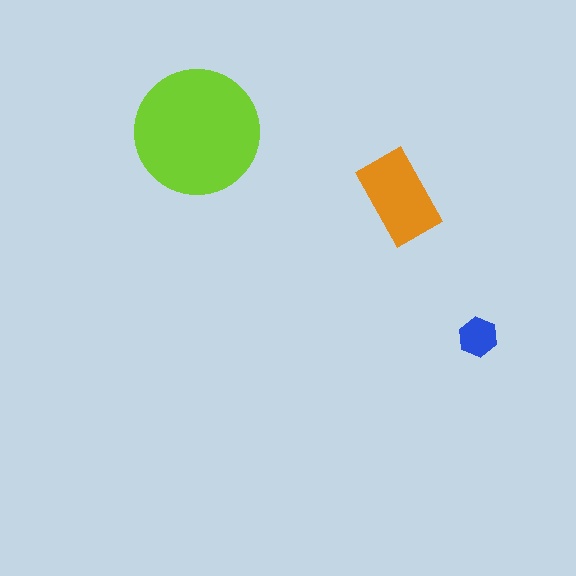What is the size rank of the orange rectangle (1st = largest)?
2nd.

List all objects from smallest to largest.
The blue hexagon, the orange rectangle, the lime circle.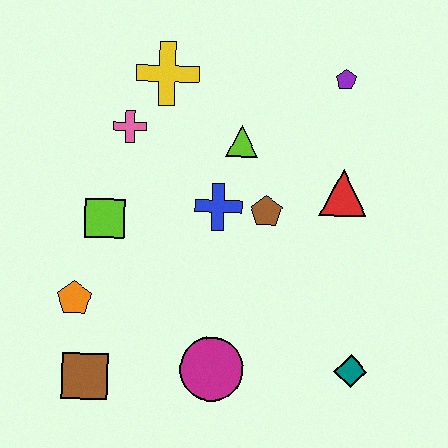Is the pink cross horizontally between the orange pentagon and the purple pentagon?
Yes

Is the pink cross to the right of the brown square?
Yes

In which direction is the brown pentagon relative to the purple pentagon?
The brown pentagon is below the purple pentagon.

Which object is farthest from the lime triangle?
The brown square is farthest from the lime triangle.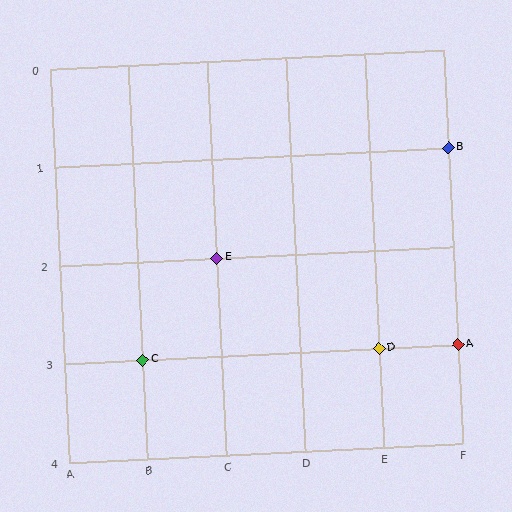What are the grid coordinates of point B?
Point B is at grid coordinates (F, 1).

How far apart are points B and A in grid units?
Points B and A are 2 rows apart.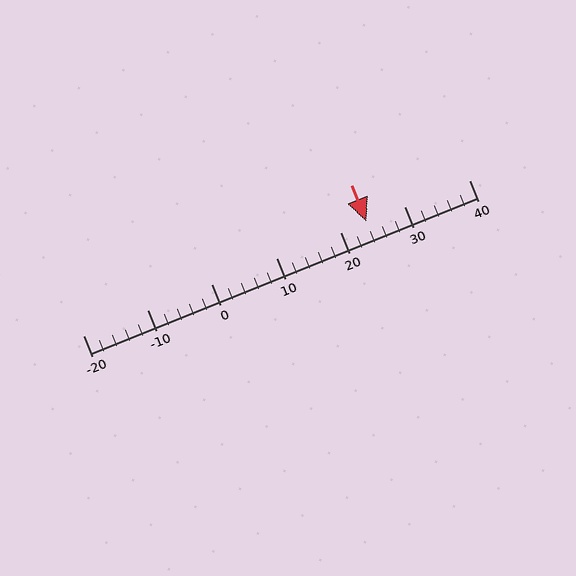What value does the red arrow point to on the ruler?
The red arrow points to approximately 24.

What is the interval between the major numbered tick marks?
The major tick marks are spaced 10 units apart.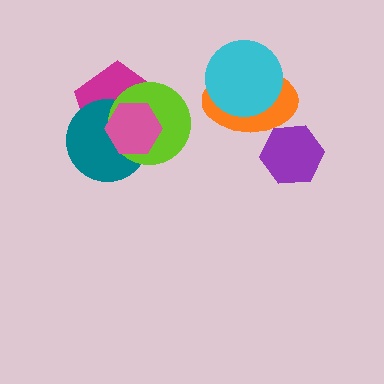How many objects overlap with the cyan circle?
1 object overlaps with the cyan circle.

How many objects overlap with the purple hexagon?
1 object overlaps with the purple hexagon.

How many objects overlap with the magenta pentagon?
3 objects overlap with the magenta pentagon.